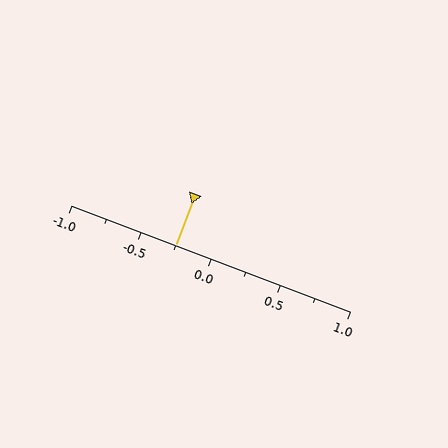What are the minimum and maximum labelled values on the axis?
The axis runs from -1.0 to 1.0.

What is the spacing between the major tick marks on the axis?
The major ticks are spaced 0.5 apart.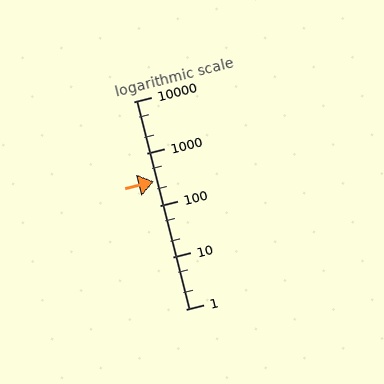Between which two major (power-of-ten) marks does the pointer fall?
The pointer is between 100 and 1000.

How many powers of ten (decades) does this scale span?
The scale spans 4 decades, from 1 to 10000.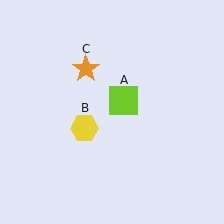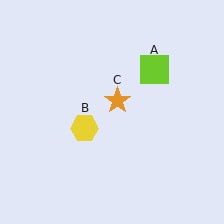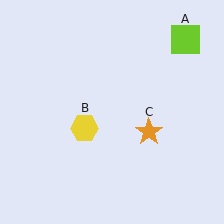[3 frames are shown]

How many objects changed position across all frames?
2 objects changed position: lime square (object A), orange star (object C).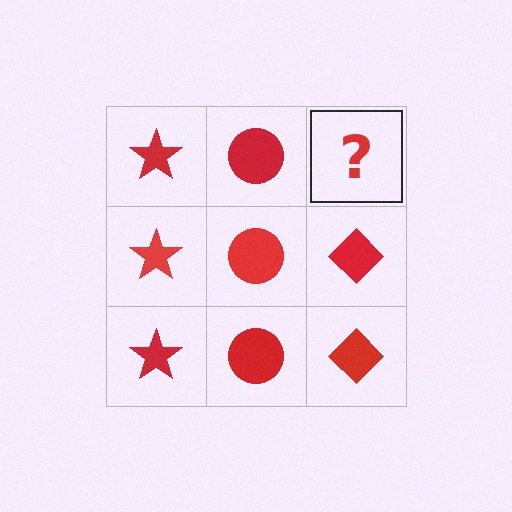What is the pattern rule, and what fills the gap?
The rule is that each column has a consistent shape. The gap should be filled with a red diamond.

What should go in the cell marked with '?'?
The missing cell should contain a red diamond.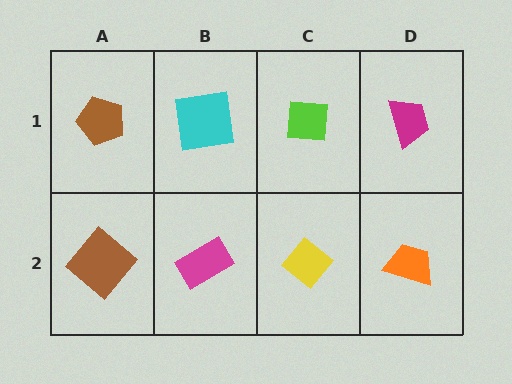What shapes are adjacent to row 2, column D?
A magenta trapezoid (row 1, column D), a yellow diamond (row 2, column C).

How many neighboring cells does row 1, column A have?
2.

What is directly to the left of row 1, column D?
A lime square.